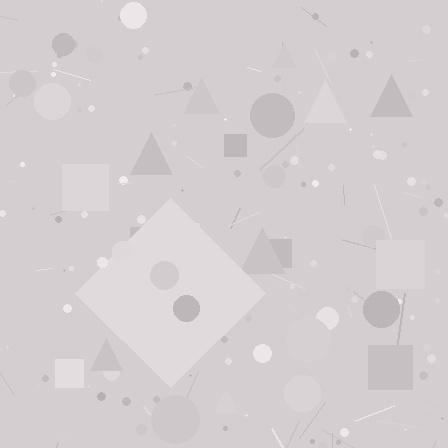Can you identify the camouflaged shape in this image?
The camouflaged shape is a diamond.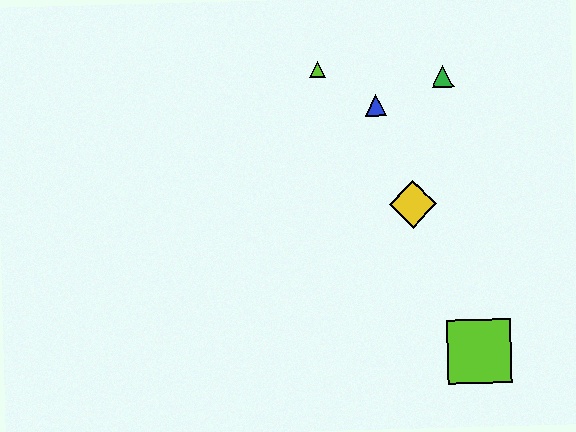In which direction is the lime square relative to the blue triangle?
The lime square is below the blue triangle.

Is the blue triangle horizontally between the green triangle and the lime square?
No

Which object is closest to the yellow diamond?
The blue triangle is closest to the yellow diamond.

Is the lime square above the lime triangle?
No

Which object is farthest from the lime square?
The lime triangle is farthest from the lime square.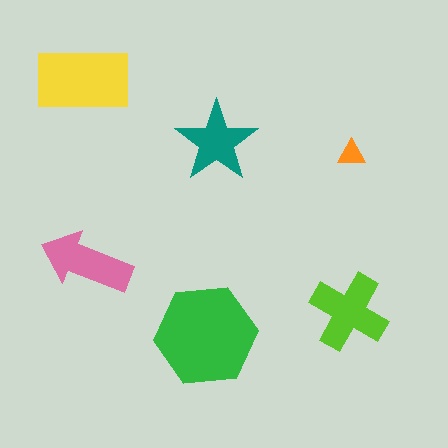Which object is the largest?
The green hexagon.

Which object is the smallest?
The orange triangle.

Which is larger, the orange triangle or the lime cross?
The lime cross.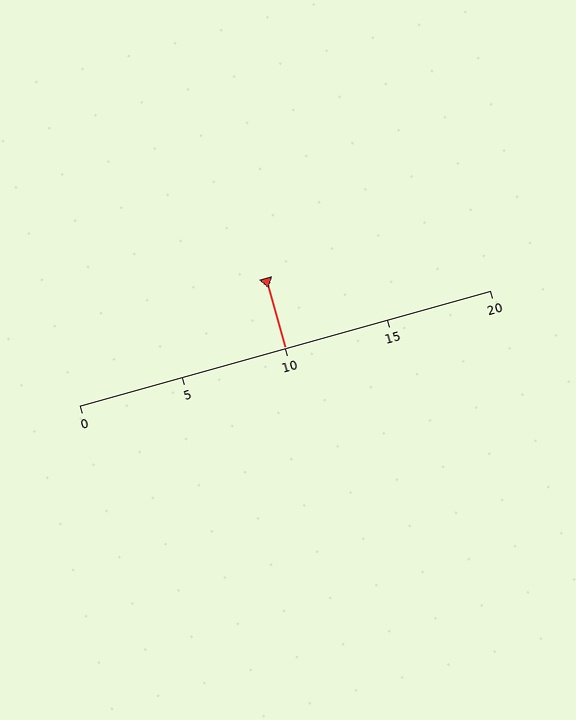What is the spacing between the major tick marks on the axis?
The major ticks are spaced 5 apart.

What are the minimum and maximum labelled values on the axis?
The axis runs from 0 to 20.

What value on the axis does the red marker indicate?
The marker indicates approximately 10.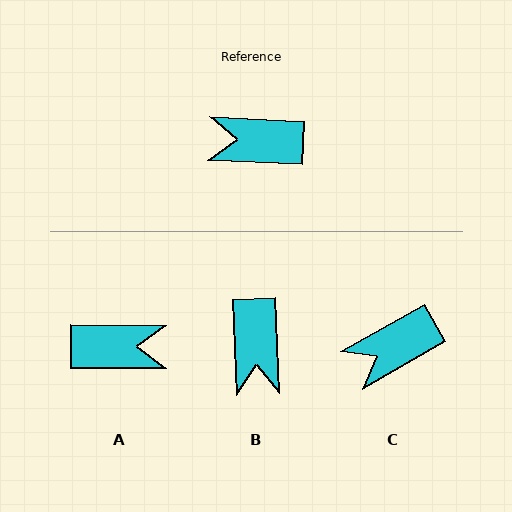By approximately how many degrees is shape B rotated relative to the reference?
Approximately 95 degrees counter-clockwise.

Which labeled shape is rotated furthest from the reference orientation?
A, about 178 degrees away.